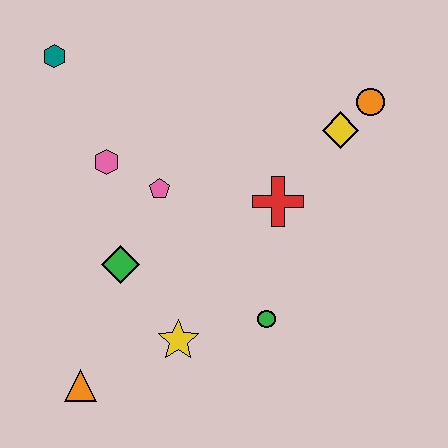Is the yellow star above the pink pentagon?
No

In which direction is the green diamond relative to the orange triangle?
The green diamond is above the orange triangle.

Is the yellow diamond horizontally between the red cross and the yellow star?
No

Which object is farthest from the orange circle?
The orange triangle is farthest from the orange circle.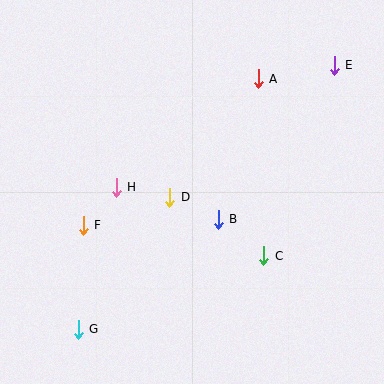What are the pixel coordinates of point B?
Point B is at (218, 219).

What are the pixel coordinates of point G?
Point G is at (78, 329).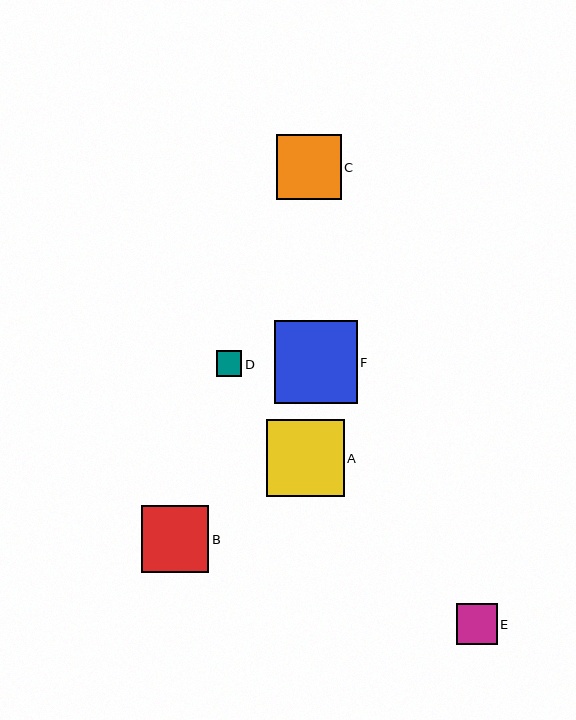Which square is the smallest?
Square D is the smallest with a size of approximately 26 pixels.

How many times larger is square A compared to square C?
Square A is approximately 1.2 times the size of square C.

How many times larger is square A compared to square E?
Square A is approximately 1.9 times the size of square E.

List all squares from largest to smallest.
From largest to smallest: F, A, B, C, E, D.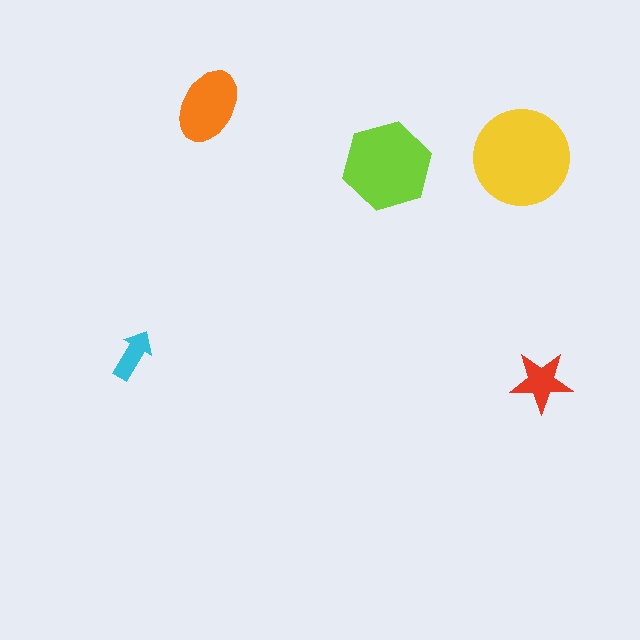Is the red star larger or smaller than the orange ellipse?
Smaller.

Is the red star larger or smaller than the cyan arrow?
Larger.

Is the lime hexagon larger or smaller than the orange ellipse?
Larger.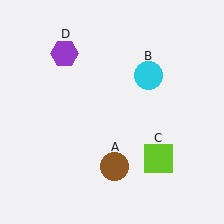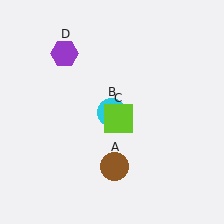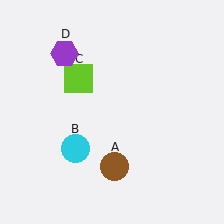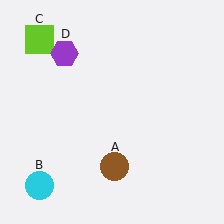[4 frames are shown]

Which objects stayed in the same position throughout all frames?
Brown circle (object A) and purple hexagon (object D) remained stationary.